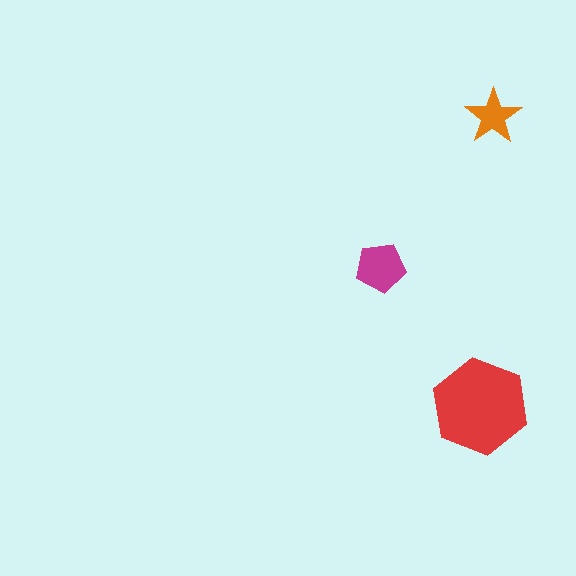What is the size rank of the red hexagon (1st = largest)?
1st.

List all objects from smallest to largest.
The orange star, the magenta pentagon, the red hexagon.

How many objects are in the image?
There are 3 objects in the image.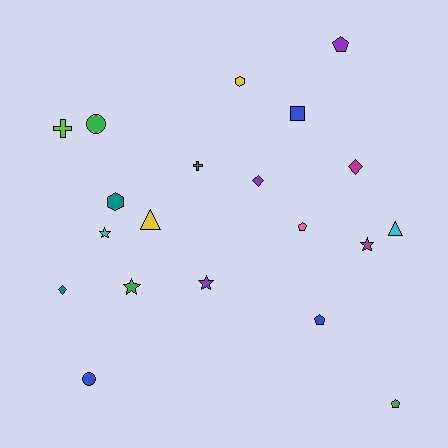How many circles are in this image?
There are 2 circles.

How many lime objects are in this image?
There is 1 lime object.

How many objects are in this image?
There are 20 objects.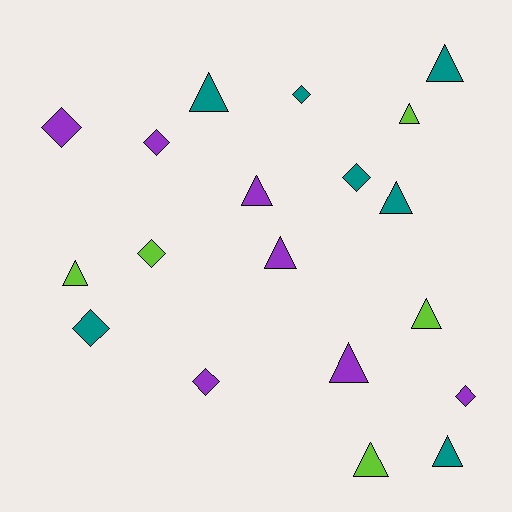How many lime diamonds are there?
There is 1 lime diamond.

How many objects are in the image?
There are 19 objects.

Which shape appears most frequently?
Triangle, with 11 objects.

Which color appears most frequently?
Teal, with 7 objects.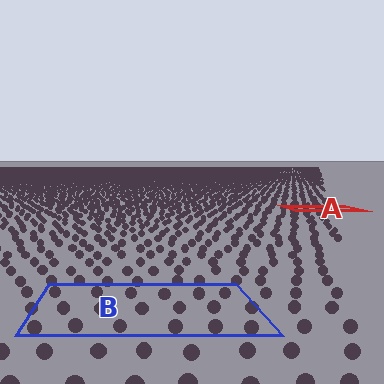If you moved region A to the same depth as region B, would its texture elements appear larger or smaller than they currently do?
They would appear larger. At a closer depth, the same texture elements are projected at a bigger on-screen size.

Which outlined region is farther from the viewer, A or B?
Region A is farther from the viewer — the texture elements inside it appear smaller and more densely packed.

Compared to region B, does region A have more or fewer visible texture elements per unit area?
Region A has more texture elements per unit area — they are packed more densely because it is farther away.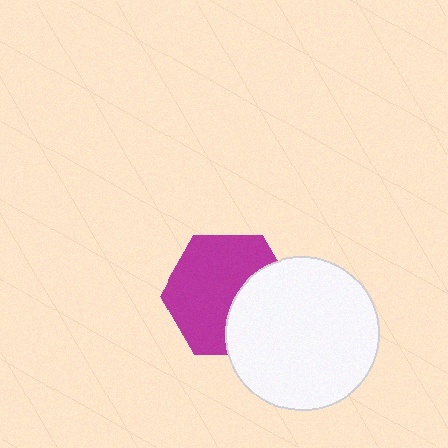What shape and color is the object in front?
The object in front is a white circle.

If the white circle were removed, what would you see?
You would see the complete magenta hexagon.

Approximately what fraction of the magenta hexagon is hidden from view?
Roughly 36% of the magenta hexagon is hidden behind the white circle.